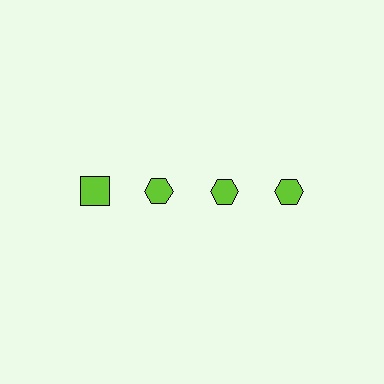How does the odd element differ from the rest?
It has a different shape: square instead of hexagon.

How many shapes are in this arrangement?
There are 4 shapes arranged in a grid pattern.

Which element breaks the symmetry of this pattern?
The lime square in the top row, leftmost column breaks the symmetry. All other shapes are lime hexagons.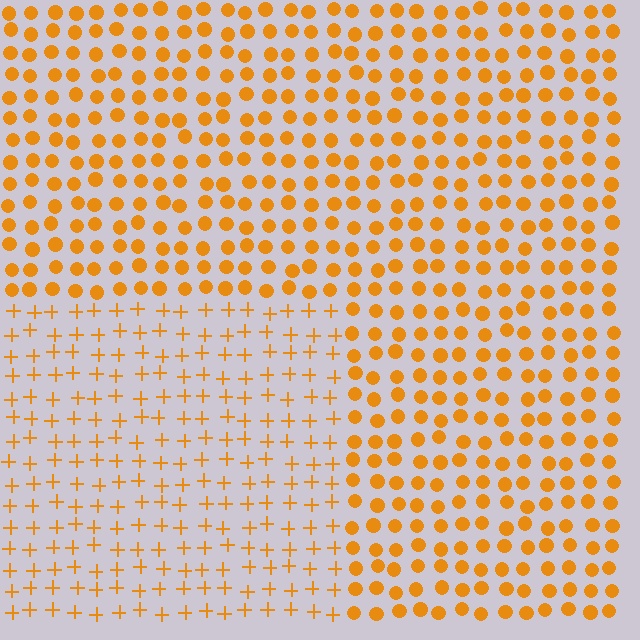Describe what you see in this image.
The image is filled with small orange elements arranged in a uniform grid. A rectangle-shaped region contains plus signs, while the surrounding area contains circles. The boundary is defined purely by the change in element shape.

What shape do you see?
I see a rectangle.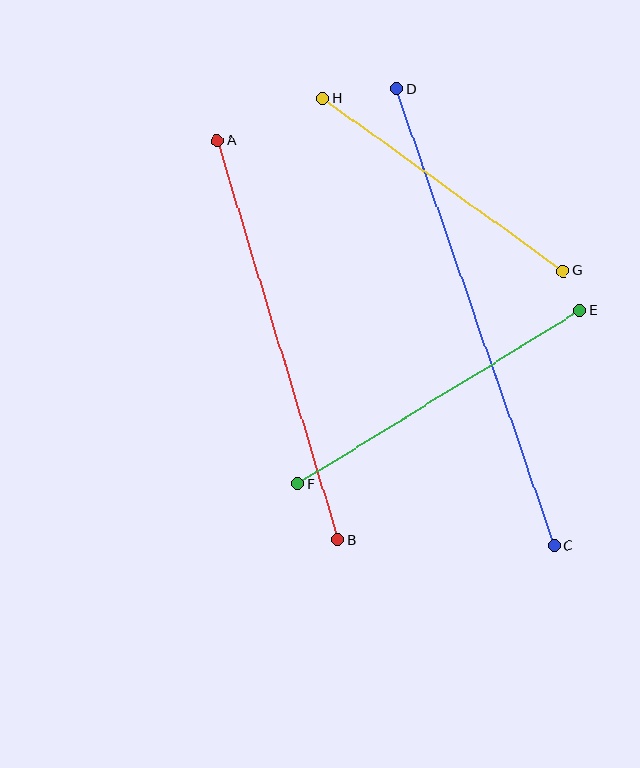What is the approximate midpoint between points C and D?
The midpoint is at approximately (475, 317) pixels.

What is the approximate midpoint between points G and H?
The midpoint is at approximately (443, 184) pixels.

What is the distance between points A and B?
The distance is approximately 417 pixels.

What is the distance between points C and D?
The distance is approximately 483 pixels.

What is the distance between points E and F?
The distance is approximately 331 pixels.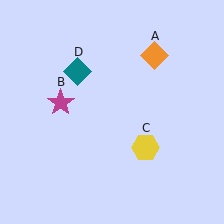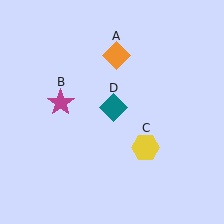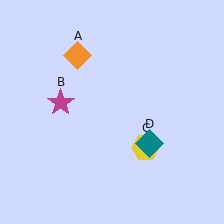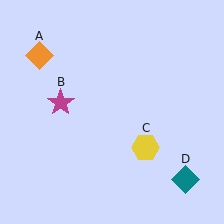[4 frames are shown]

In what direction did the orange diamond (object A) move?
The orange diamond (object A) moved left.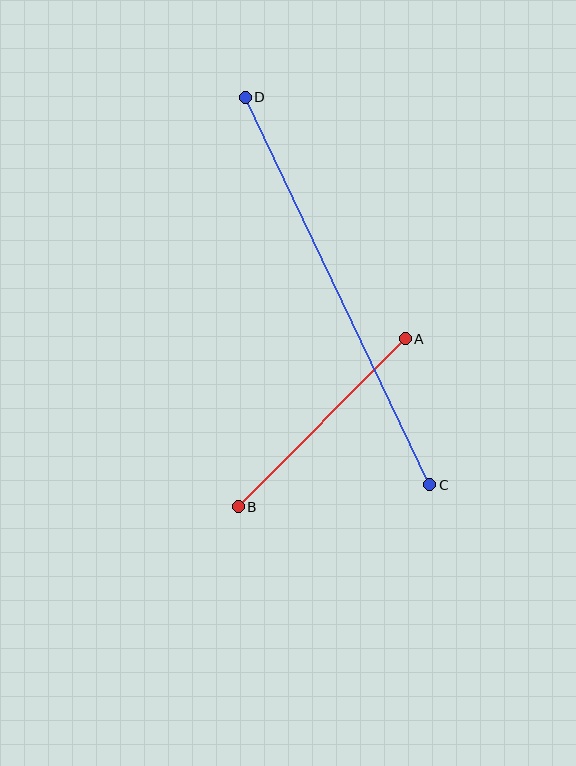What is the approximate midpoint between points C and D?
The midpoint is at approximately (338, 291) pixels.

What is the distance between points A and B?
The distance is approximately 237 pixels.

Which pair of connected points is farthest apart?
Points C and D are farthest apart.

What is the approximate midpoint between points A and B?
The midpoint is at approximately (322, 423) pixels.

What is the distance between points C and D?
The distance is approximately 429 pixels.